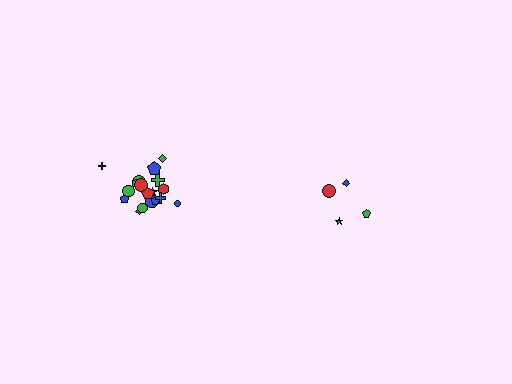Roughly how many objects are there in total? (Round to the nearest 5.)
Roughly 20 objects in total.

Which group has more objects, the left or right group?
The left group.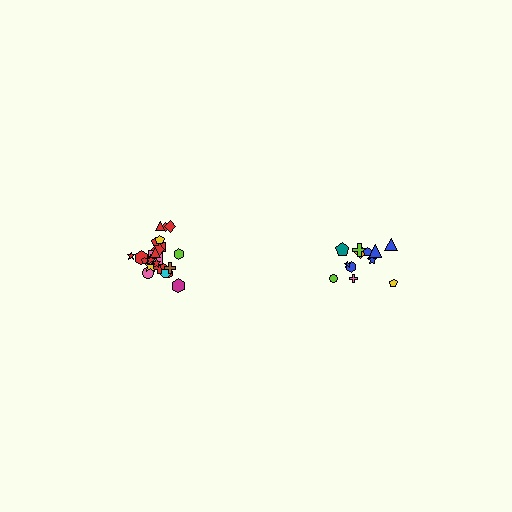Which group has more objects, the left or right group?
The left group.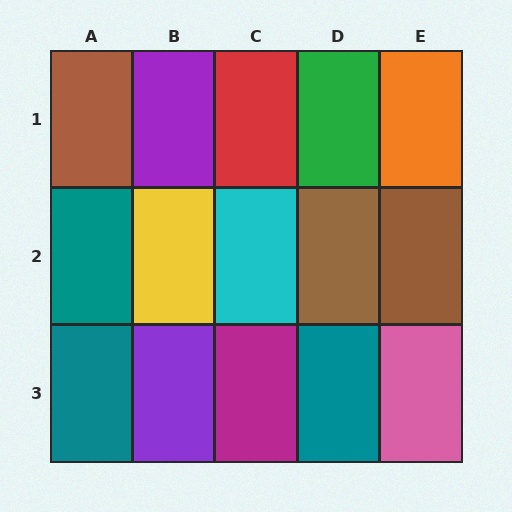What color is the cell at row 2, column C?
Cyan.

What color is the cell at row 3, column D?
Teal.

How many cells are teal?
3 cells are teal.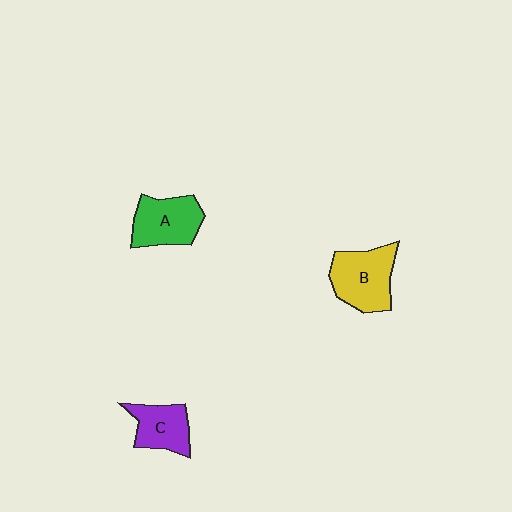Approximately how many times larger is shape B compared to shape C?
Approximately 1.4 times.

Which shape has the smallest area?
Shape C (purple).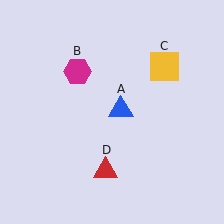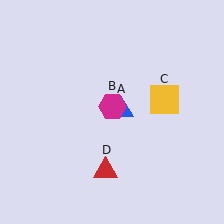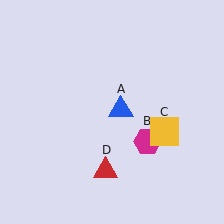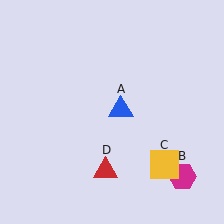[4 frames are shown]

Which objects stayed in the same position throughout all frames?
Blue triangle (object A) and red triangle (object D) remained stationary.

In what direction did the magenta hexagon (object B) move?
The magenta hexagon (object B) moved down and to the right.